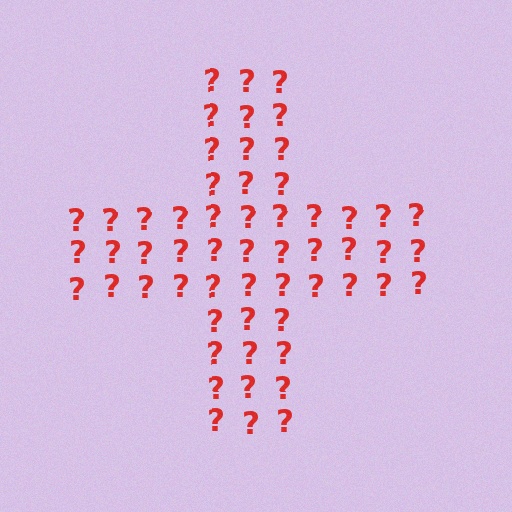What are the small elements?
The small elements are question marks.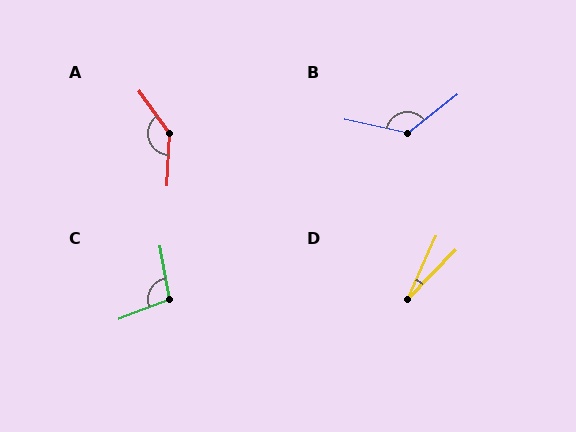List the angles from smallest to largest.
D (20°), C (101°), B (129°), A (142°).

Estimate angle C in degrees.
Approximately 101 degrees.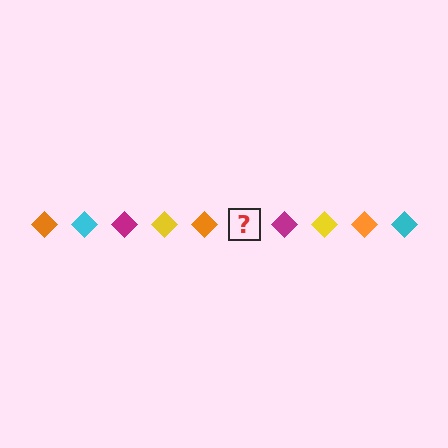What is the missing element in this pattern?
The missing element is a cyan diamond.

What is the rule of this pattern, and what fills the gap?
The rule is that the pattern cycles through orange, cyan, magenta, yellow diamonds. The gap should be filled with a cyan diamond.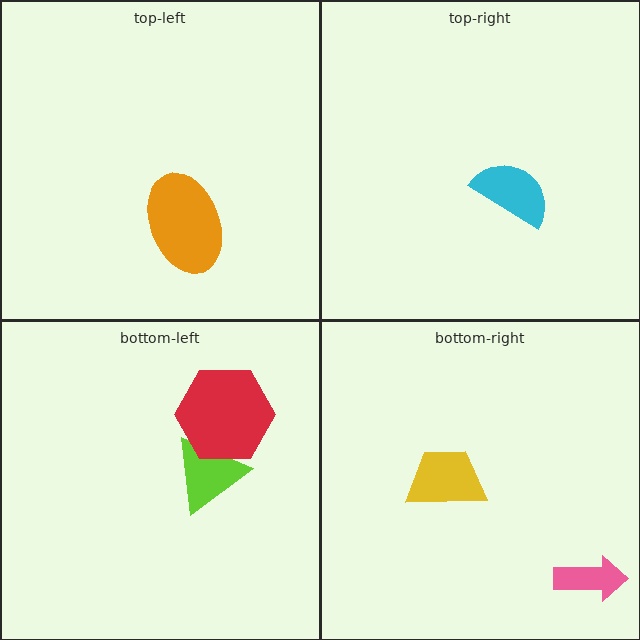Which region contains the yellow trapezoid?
The bottom-right region.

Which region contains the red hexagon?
The bottom-left region.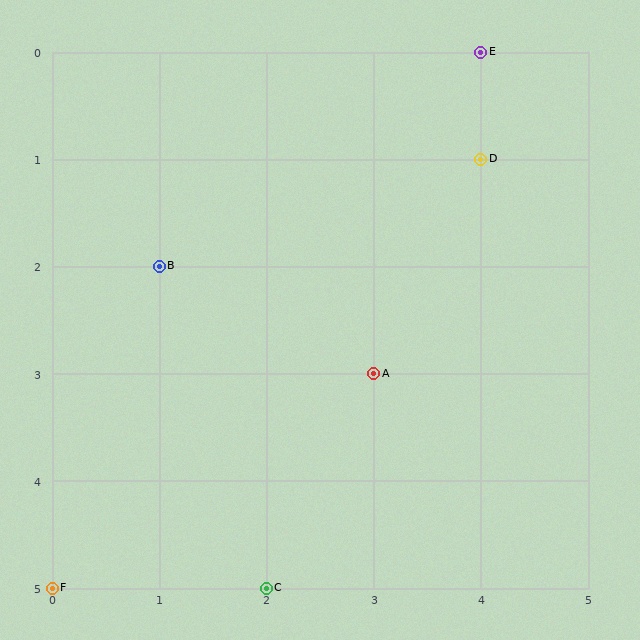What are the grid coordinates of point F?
Point F is at grid coordinates (0, 5).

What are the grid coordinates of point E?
Point E is at grid coordinates (4, 0).